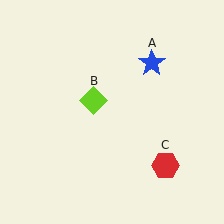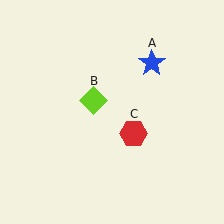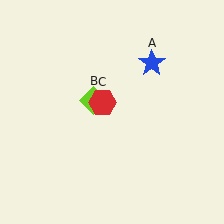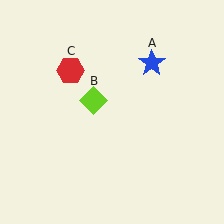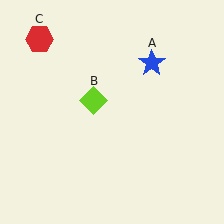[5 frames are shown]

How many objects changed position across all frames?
1 object changed position: red hexagon (object C).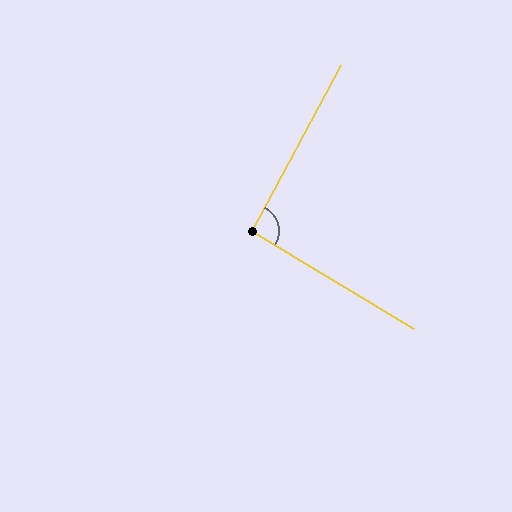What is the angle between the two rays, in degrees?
Approximately 93 degrees.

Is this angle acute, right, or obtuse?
It is approximately a right angle.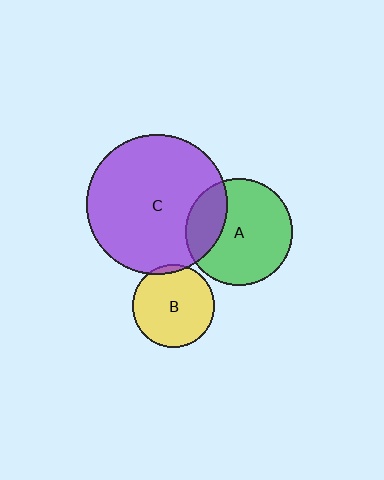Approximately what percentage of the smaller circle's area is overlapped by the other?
Approximately 25%.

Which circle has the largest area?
Circle C (purple).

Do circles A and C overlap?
Yes.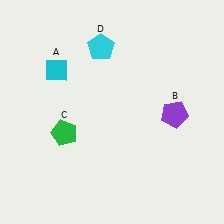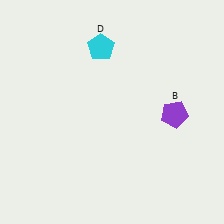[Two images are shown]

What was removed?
The cyan diamond (A), the green pentagon (C) were removed in Image 2.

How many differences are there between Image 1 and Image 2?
There are 2 differences between the two images.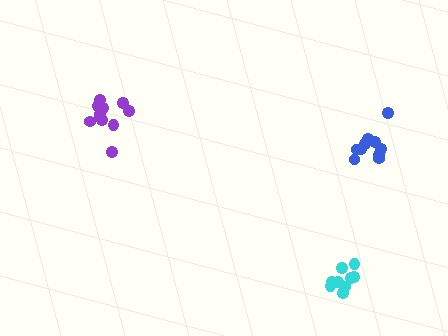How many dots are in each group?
Group 1: 10 dots, Group 2: 9 dots, Group 3: 12 dots (31 total).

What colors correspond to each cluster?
The clusters are colored: blue, cyan, purple.